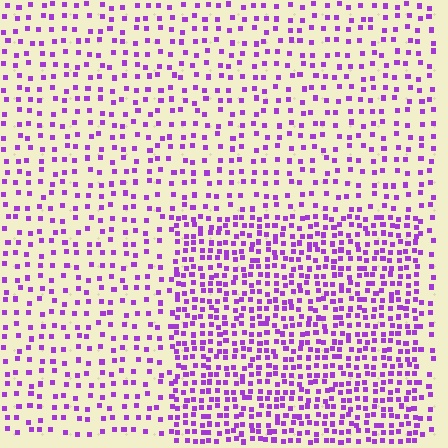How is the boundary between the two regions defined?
The boundary is defined by a change in element density (approximately 2.1x ratio). All elements are the same color, size, and shape.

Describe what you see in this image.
The image contains small purple elements arranged at two different densities. A rectangle-shaped region is visible where the elements are more densely packed than the surrounding area.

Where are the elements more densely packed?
The elements are more densely packed inside the rectangle boundary.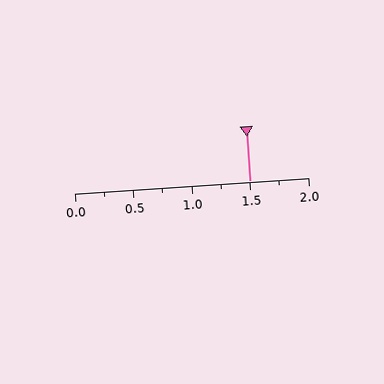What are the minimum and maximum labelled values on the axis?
The axis runs from 0.0 to 2.0.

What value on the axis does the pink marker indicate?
The marker indicates approximately 1.5.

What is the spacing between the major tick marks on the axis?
The major ticks are spaced 0.5 apart.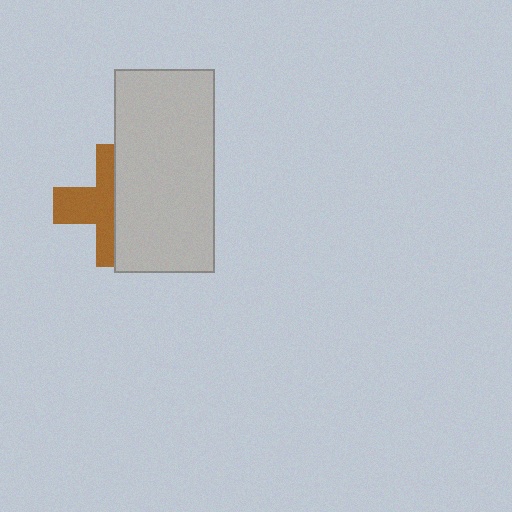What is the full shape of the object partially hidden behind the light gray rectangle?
The partially hidden object is a brown cross.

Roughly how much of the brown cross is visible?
About half of it is visible (roughly 48%).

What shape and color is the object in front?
The object in front is a light gray rectangle.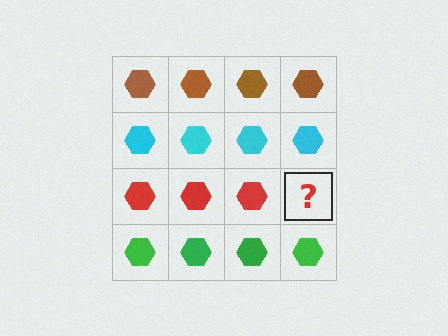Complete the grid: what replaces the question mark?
The question mark should be replaced with a red hexagon.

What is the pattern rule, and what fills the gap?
The rule is that each row has a consistent color. The gap should be filled with a red hexagon.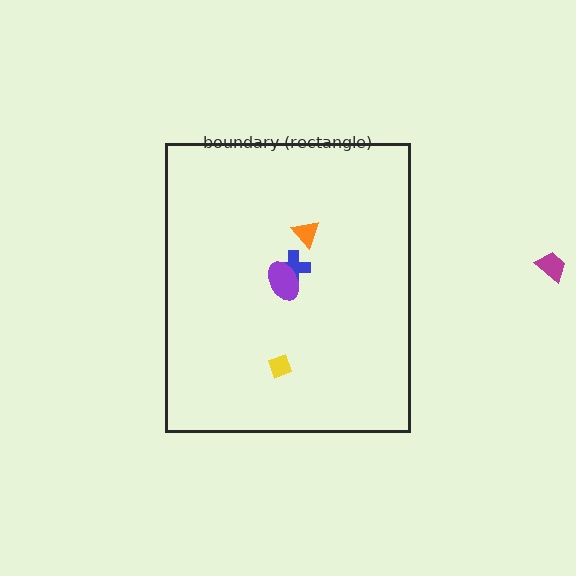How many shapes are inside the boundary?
4 inside, 1 outside.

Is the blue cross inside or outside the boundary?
Inside.